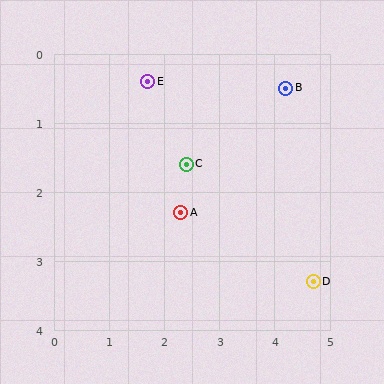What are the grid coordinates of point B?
Point B is at approximately (4.2, 0.5).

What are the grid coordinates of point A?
Point A is at approximately (2.3, 2.3).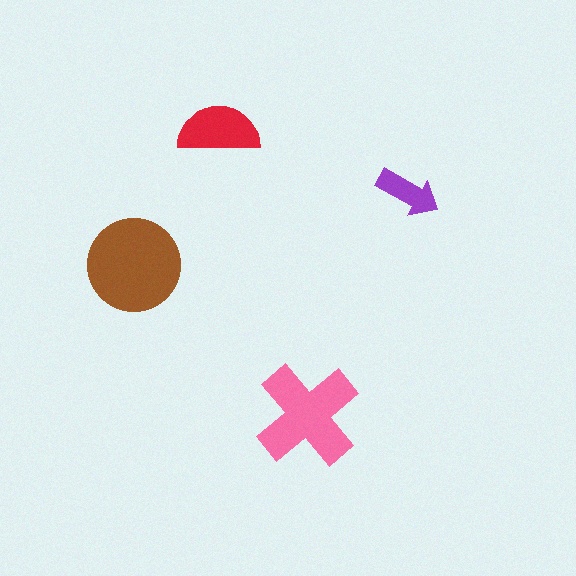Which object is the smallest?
The purple arrow.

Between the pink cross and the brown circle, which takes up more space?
The brown circle.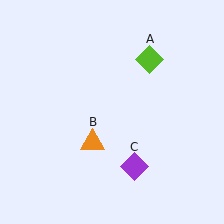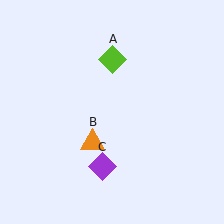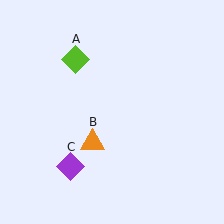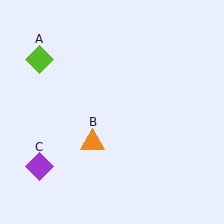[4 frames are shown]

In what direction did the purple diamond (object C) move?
The purple diamond (object C) moved left.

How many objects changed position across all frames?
2 objects changed position: lime diamond (object A), purple diamond (object C).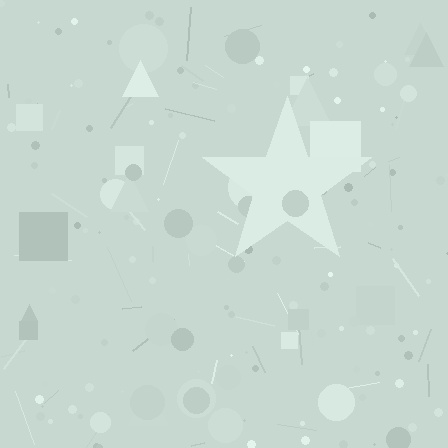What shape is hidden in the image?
A star is hidden in the image.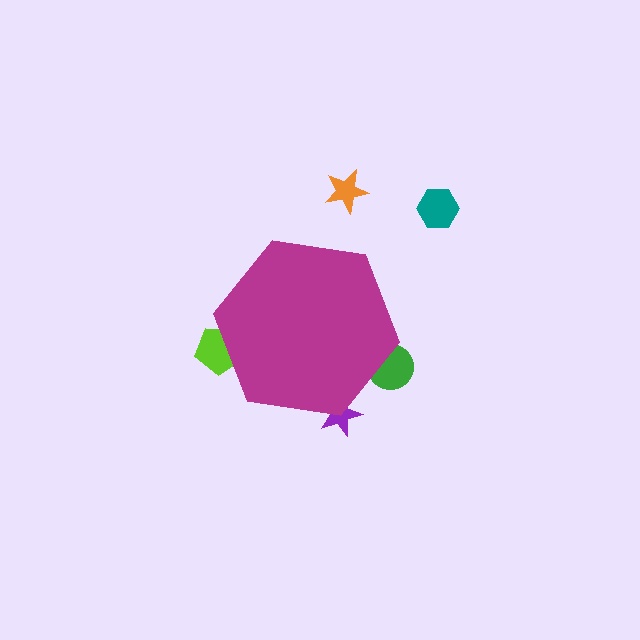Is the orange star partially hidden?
No, the orange star is fully visible.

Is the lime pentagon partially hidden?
Yes, the lime pentagon is partially hidden behind the magenta hexagon.